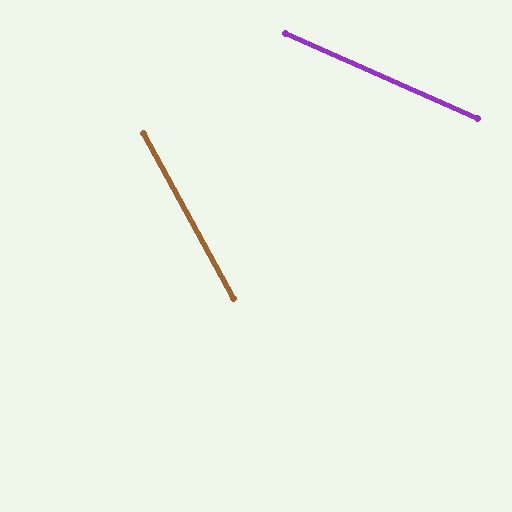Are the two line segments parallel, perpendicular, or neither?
Neither parallel nor perpendicular — they differ by about 38°.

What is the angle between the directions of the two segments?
Approximately 38 degrees.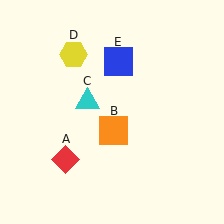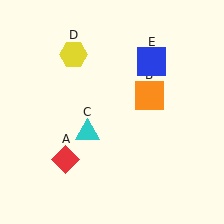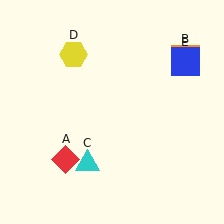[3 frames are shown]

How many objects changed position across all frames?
3 objects changed position: orange square (object B), cyan triangle (object C), blue square (object E).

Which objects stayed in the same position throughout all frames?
Red diamond (object A) and yellow hexagon (object D) remained stationary.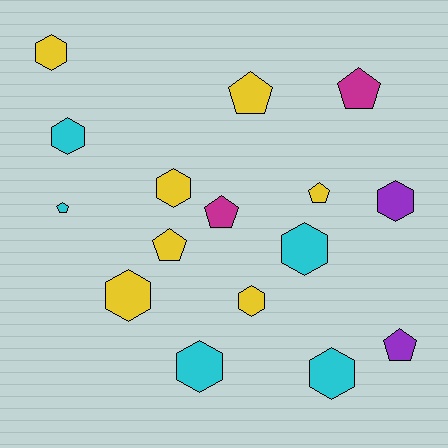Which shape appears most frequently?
Hexagon, with 9 objects.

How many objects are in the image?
There are 16 objects.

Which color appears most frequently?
Yellow, with 7 objects.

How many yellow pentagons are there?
There are 3 yellow pentagons.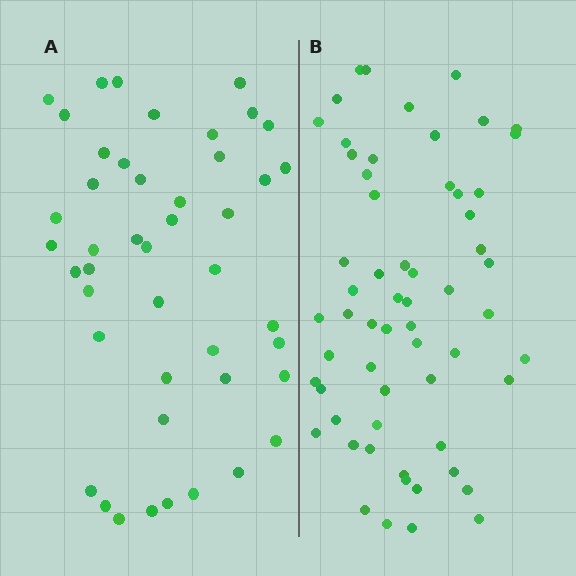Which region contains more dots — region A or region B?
Region B (the right region) has more dots.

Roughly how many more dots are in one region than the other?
Region B has approximately 15 more dots than region A.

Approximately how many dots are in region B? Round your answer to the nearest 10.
About 60 dots.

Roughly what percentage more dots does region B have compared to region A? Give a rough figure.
About 35% more.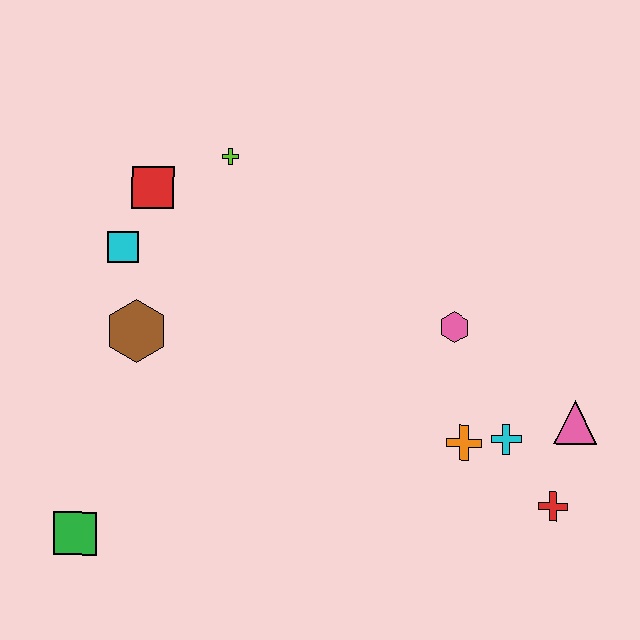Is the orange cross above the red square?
No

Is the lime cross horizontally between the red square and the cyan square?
No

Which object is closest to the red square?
The cyan square is closest to the red square.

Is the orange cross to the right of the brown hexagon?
Yes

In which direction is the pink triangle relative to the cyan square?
The pink triangle is to the right of the cyan square.